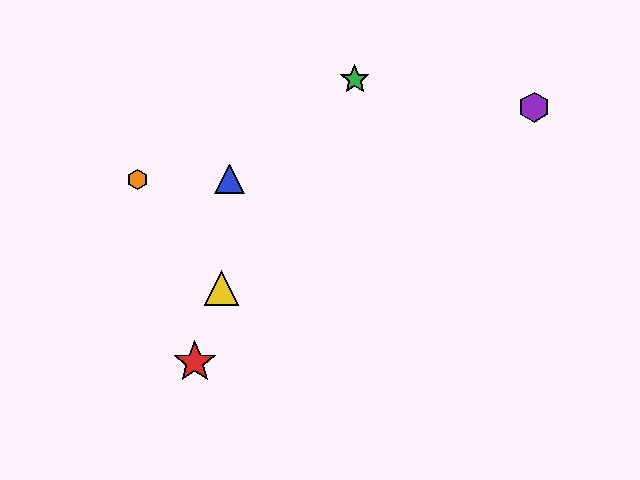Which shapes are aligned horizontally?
The blue triangle, the orange hexagon are aligned horizontally.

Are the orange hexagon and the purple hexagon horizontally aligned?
No, the orange hexagon is at y≈179 and the purple hexagon is at y≈107.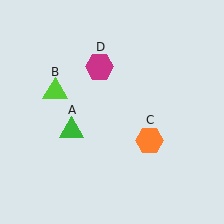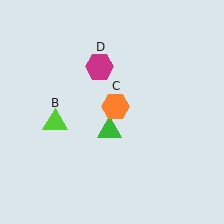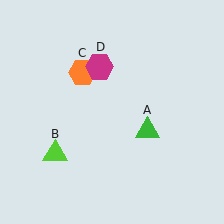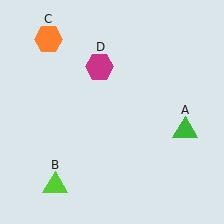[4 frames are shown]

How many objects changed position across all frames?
3 objects changed position: green triangle (object A), lime triangle (object B), orange hexagon (object C).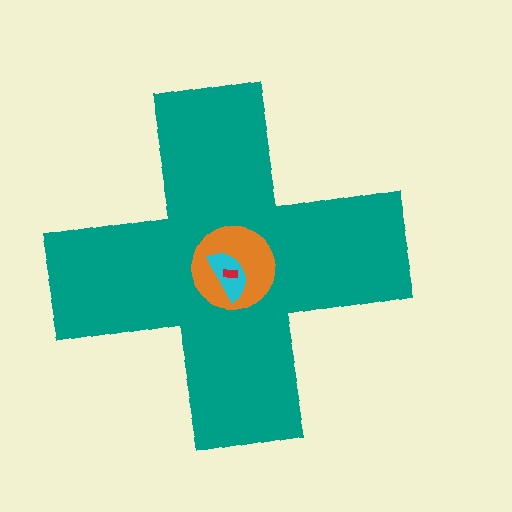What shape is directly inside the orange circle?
The cyan semicircle.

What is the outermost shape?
The teal cross.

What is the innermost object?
The red rectangle.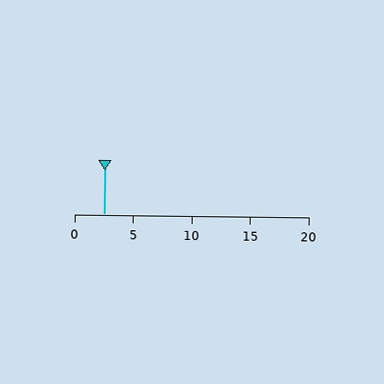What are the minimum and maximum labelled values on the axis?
The axis runs from 0 to 20.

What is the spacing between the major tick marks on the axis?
The major ticks are spaced 5 apart.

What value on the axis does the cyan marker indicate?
The marker indicates approximately 2.5.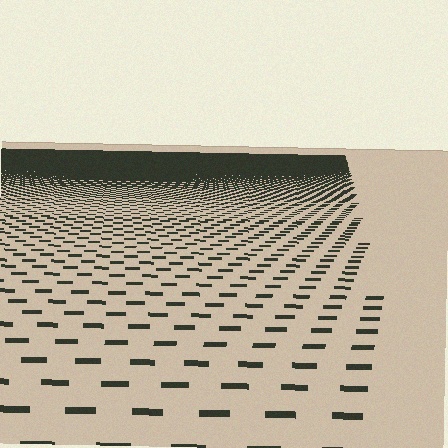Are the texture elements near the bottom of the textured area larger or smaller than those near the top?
Larger. Near the bottom, elements are closer to the viewer and appear at a bigger on-screen size.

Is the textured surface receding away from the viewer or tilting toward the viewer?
The surface is receding away from the viewer. Texture elements get smaller and denser toward the top.